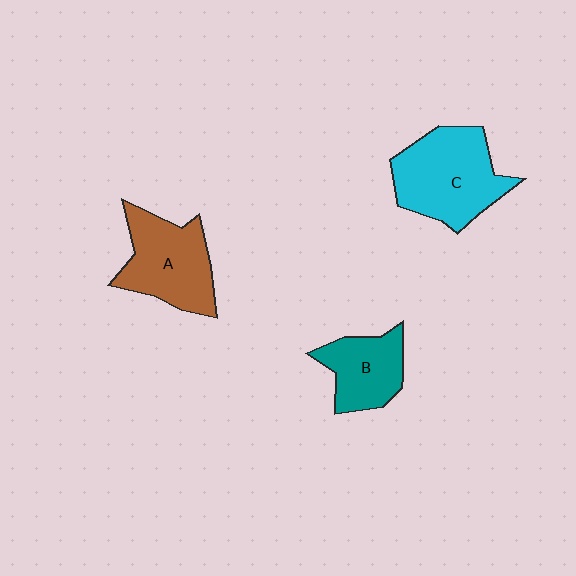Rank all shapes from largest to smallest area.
From largest to smallest: C (cyan), A (brown), B (teal).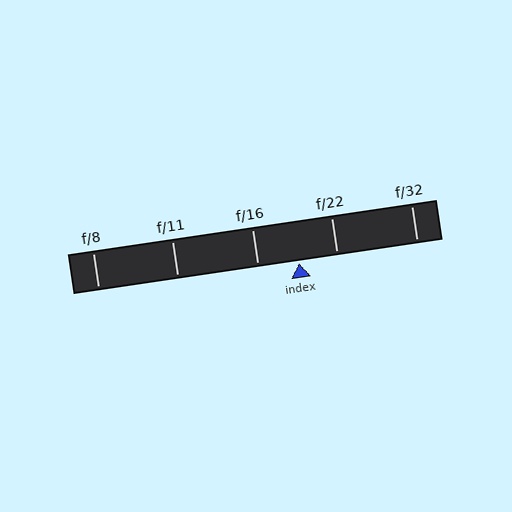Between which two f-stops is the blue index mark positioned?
The index mark is between f/16 and f/22.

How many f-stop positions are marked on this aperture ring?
There are 5 f-stop positions marked.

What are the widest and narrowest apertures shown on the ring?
The widest aperture shown is f/8 and the narrowest is f/32.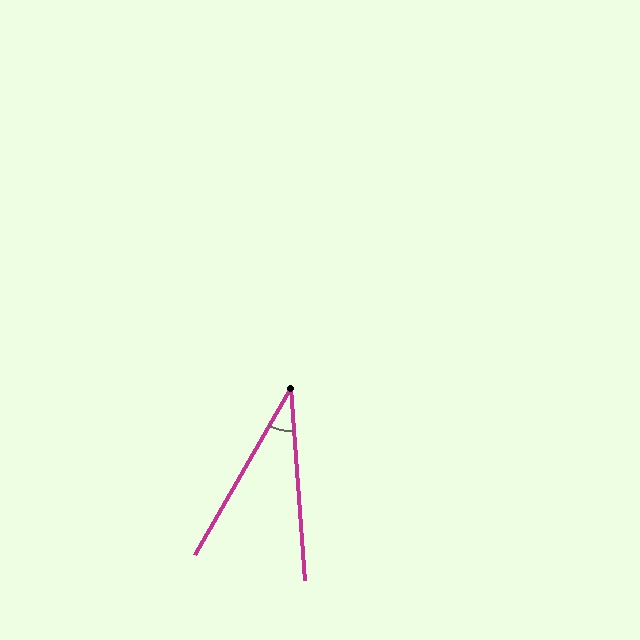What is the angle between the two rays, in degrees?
Approximately 34 degrees.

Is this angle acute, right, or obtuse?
It is acute.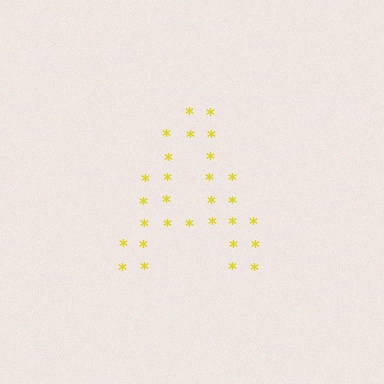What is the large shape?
The large shape is the letter A.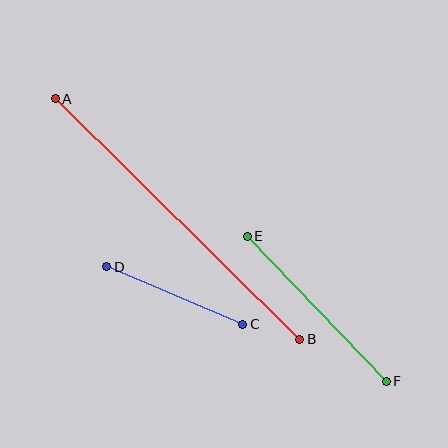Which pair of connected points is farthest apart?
Points A and B are farthest apart.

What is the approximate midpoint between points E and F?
The midpoint is at approximately (317, 309) pixels.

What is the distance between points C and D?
The distance is approximately 147 pixels.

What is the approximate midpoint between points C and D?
The midpoint is at approximately (175, 295) pixels.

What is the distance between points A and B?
The distance is approximately 343 pixels.